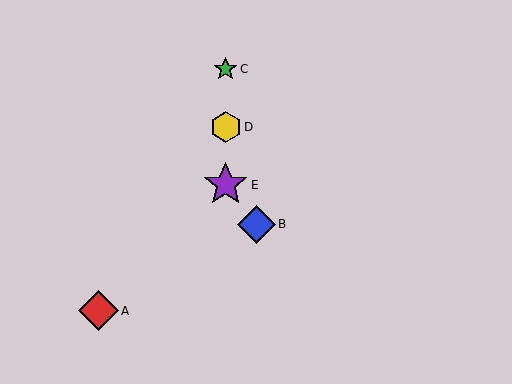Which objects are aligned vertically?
Objects C, D, E are aligned vertically.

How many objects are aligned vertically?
3 objects (C, D, E) are aligned vertically.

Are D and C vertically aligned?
Yes, both are at x≈226.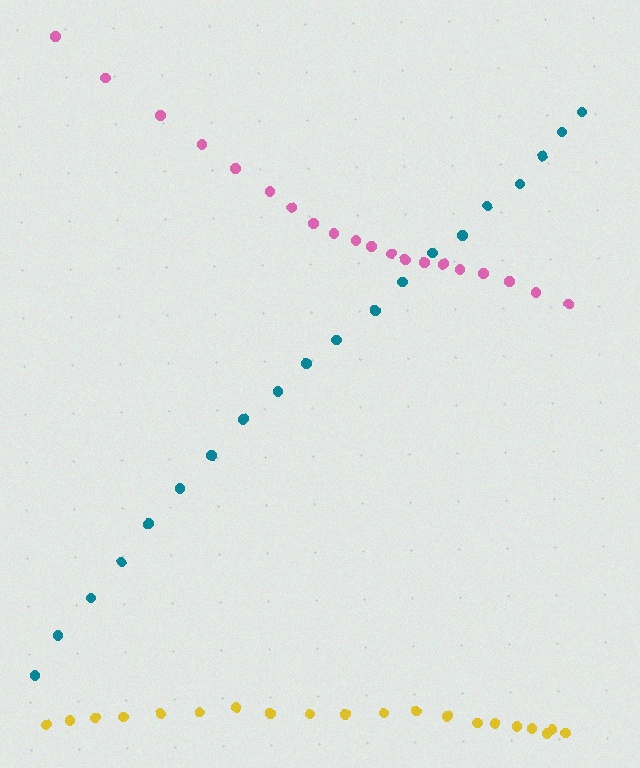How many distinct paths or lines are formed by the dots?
There are 3 distinct paths.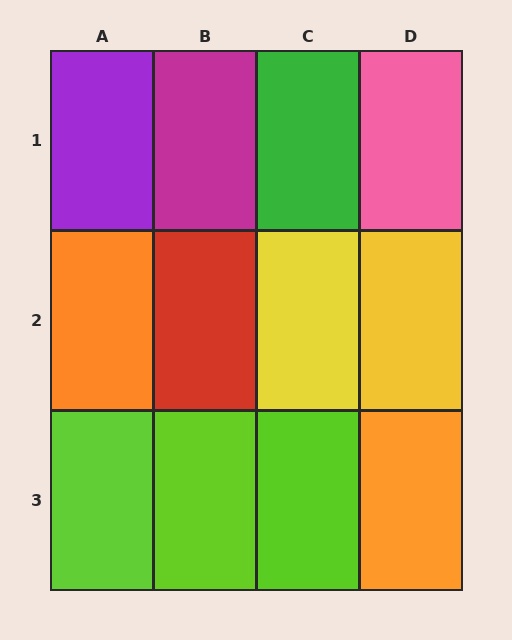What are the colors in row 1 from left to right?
Purple, magenta, green, pink.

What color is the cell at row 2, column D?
Yellow.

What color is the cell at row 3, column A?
Lime.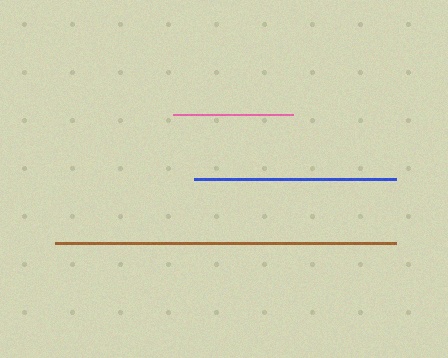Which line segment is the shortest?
The pink line is the shortest at approximately 120 pixels.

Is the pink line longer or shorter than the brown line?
The brown line is longer than the pink line.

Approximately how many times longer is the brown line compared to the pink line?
The brown line is approximately 2.8 times the length of the pink line.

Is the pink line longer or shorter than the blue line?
The blue line is longer than the pink line.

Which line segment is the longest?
The brown line is the longest at approximately 341 pixels.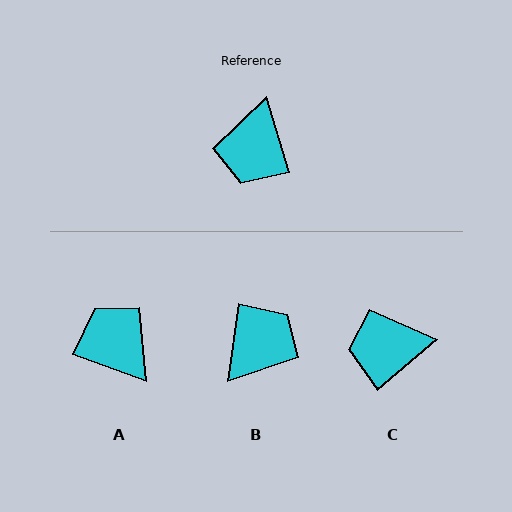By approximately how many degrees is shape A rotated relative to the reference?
Approximately 128 degrees clockwise.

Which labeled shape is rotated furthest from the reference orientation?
B, about 155 degrees away.